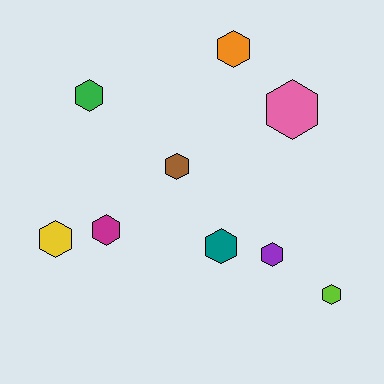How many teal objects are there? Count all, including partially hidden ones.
There is 1 teal object.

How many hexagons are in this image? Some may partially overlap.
There are 9 hexagons.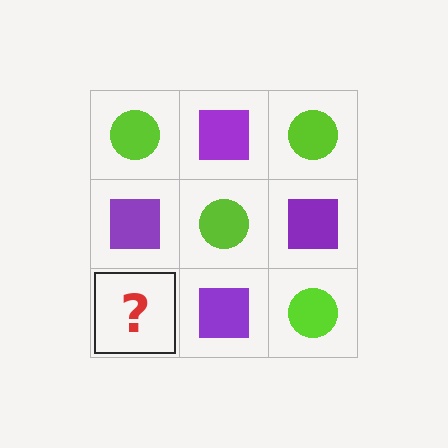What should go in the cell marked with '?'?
The missing cell should contain a lime circle.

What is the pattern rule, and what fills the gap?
The rule is that it alternates lime circle and purple square in a checkerboard pattern. The gap should be filled with a lime circle.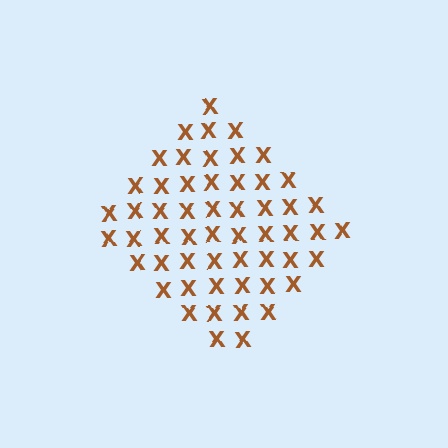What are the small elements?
The small elements are letter X's.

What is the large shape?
The large shape is a diamond.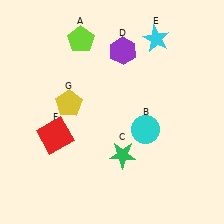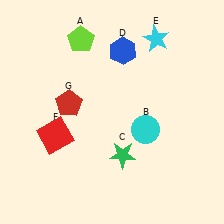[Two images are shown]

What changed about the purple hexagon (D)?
In Image 1, D is purple. In Image 2, it changed to blue.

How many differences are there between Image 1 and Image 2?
There are 2 differences between the two images.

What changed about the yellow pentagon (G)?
In Image 1, G is yellow. In Image 2, it changed to red.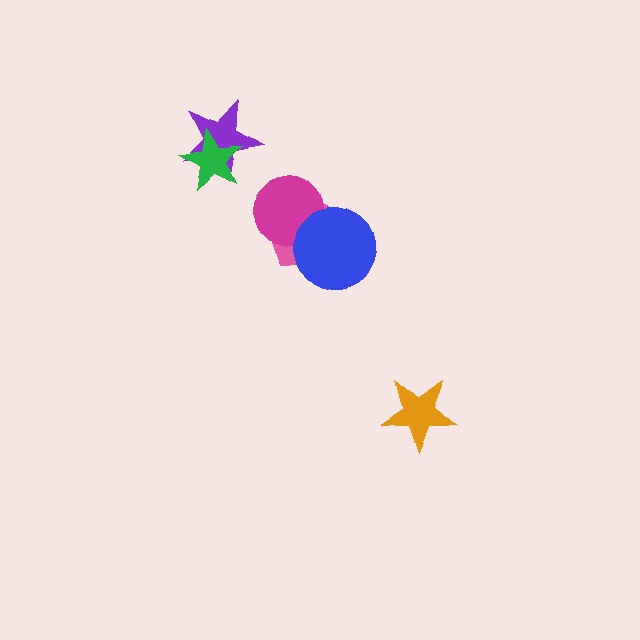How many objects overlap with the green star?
1 object overlaps with the green star.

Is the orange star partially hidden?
No, no other shape covers it.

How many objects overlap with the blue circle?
2 objects overlap with the blue circle.